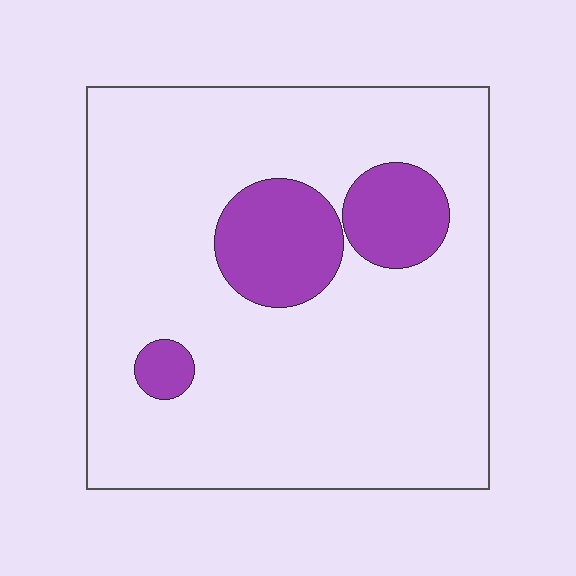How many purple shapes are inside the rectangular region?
3.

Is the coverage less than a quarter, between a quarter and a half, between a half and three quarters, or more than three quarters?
Less than a quarter.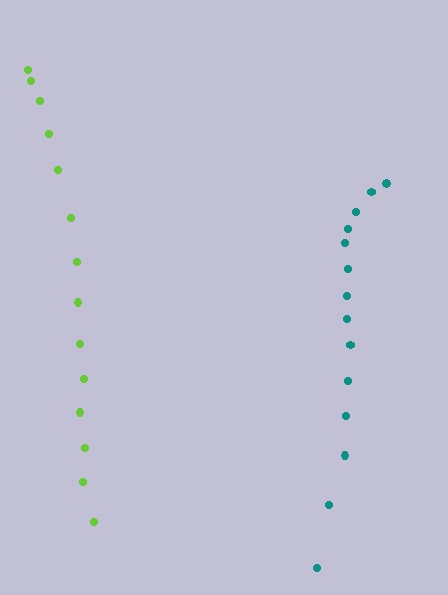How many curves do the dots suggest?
There are 2 distinct paths.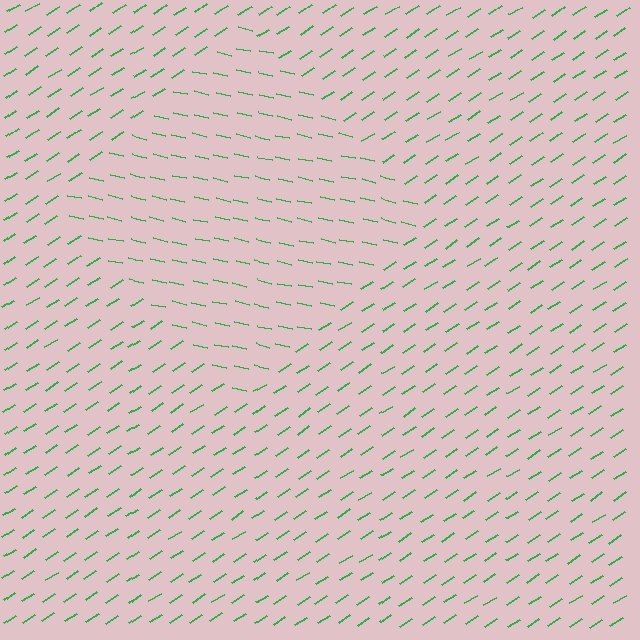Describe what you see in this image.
The image is filled with small green line segments. A diamond region in the image has lines oriented differently from the surrounding lines, creating a visible texture boundary.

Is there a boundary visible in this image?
Yes, there is a texture boundary formed by a change in line orientation.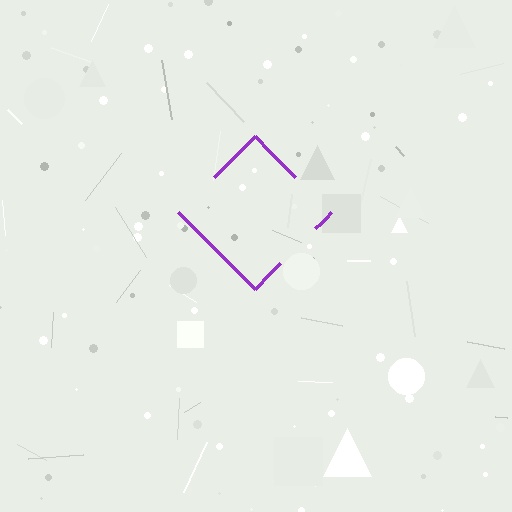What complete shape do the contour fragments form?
The contour fragments form a diamond.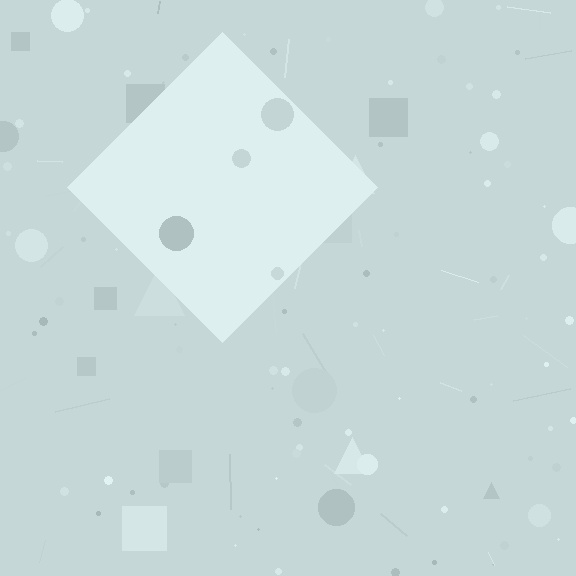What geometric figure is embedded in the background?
A diamond is embedded in the background.